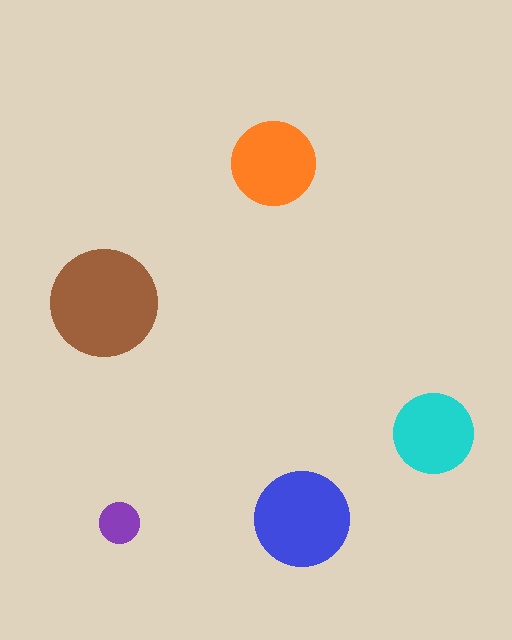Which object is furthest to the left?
The brown circle is leftmost.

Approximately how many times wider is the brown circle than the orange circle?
About 1.5 times wider.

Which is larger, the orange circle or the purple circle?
The orange one.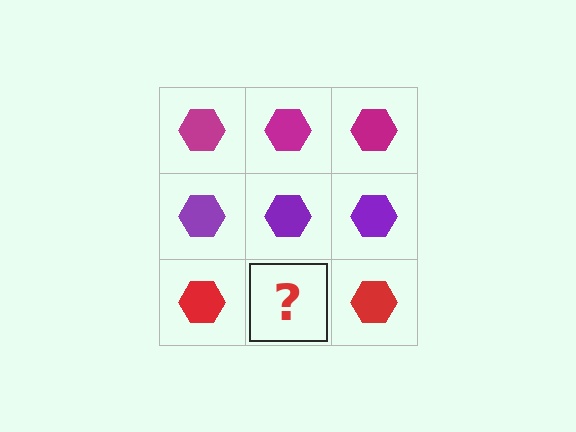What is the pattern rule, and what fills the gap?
The rule is that each row has a consistent color. The gap should be filled with a red hexagon.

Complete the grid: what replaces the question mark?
The question mark should be replaced with a red hexagon.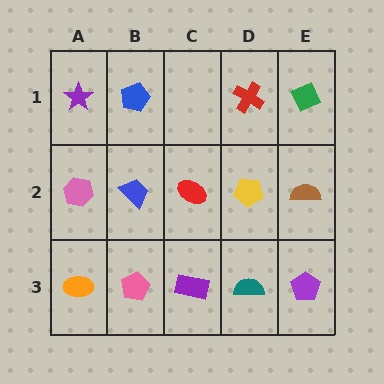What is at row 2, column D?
A yellow pentagon.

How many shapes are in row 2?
5 shapes.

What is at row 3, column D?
A teal semicircle.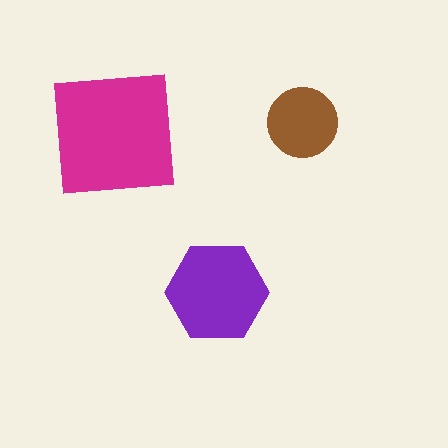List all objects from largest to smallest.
The magenta square, the purple hexagon, the brown circle.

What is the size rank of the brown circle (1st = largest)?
3rd.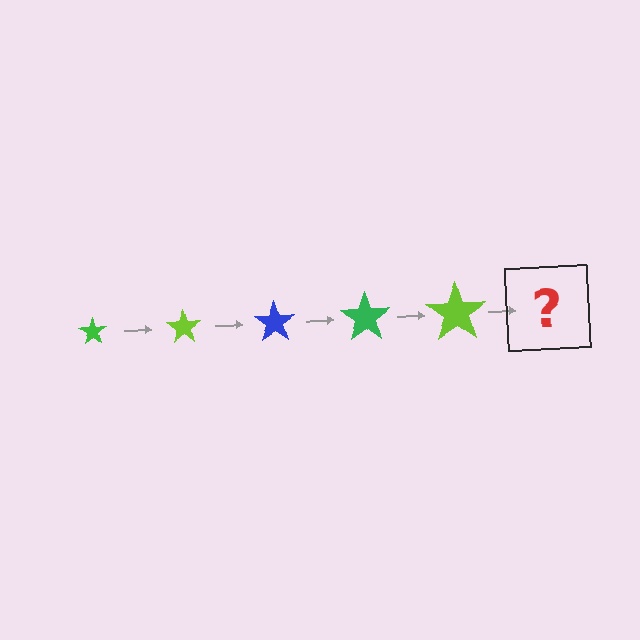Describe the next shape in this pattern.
It should be a blue star, larger than the previous one.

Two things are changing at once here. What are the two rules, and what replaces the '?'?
The two rules are that the star grows larger each step and the color cycles through green, lime, and blue. The '?' should be a blue star, larger than the previous one.